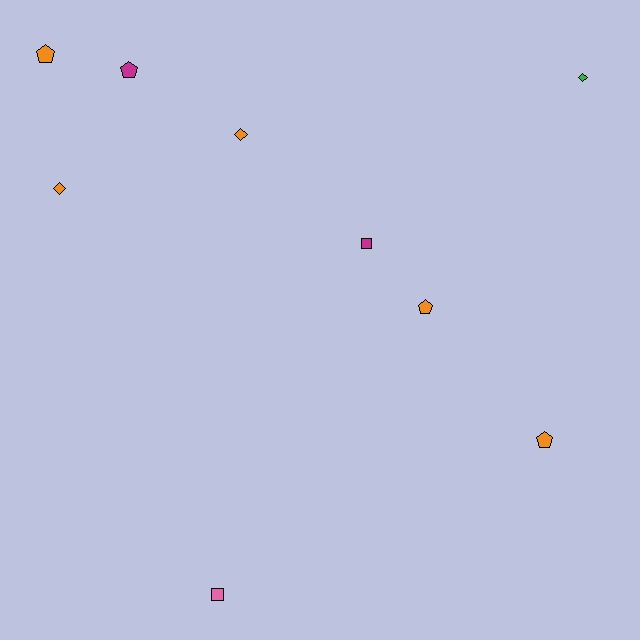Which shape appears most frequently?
Pentagon, with 4 objects.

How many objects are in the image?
There are 9 objects.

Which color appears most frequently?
Orange, with 5 objects.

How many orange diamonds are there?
There are 2 orange diamonds.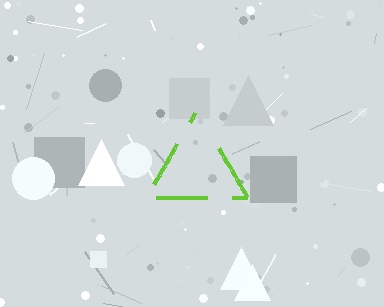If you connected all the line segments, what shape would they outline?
They would outline a triangle.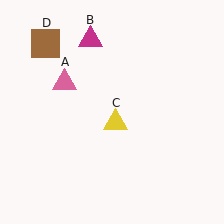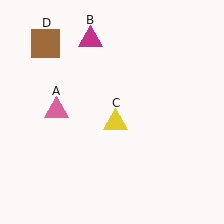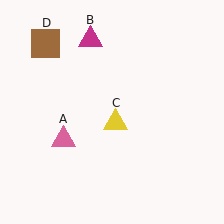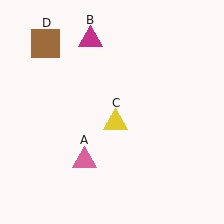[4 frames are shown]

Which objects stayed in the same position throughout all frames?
Magenta triangle (object B) and yellow triangle (object C) and brown square (object D) remained stationary.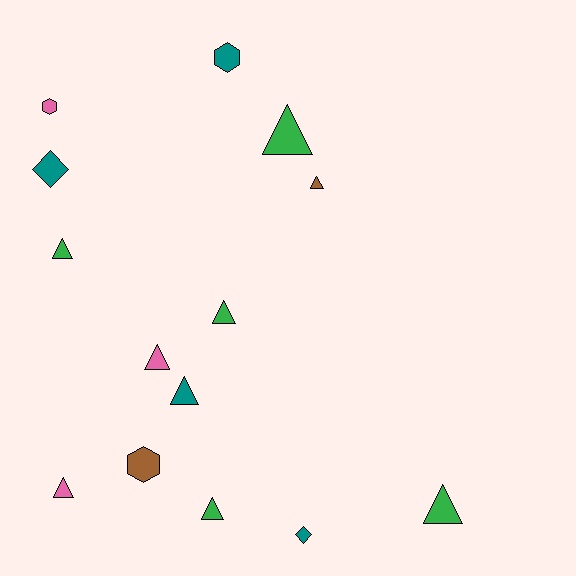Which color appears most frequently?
Green, with 5 objects.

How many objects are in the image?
There are 14 objects.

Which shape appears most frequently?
Triangle, with 9 objects.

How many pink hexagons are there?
There is 1 pink hexagon.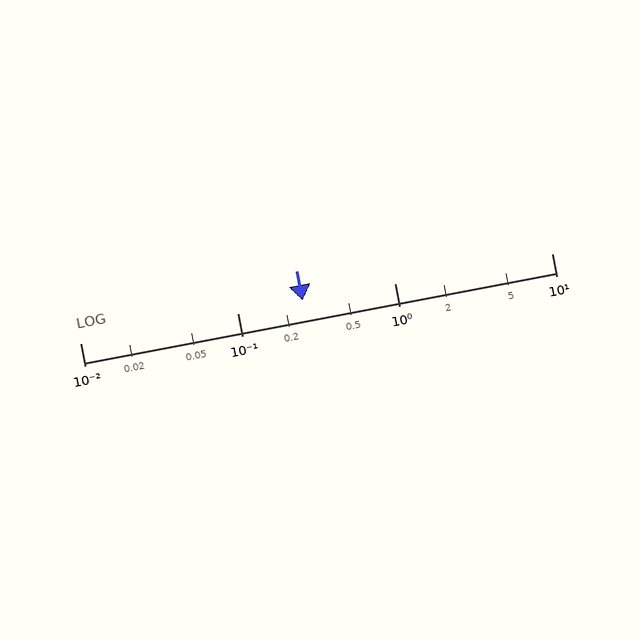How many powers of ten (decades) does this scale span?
The scale spans 3 decades, from 0.01 to 10.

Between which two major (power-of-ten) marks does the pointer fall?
The pointer is between 0.1 and 1.